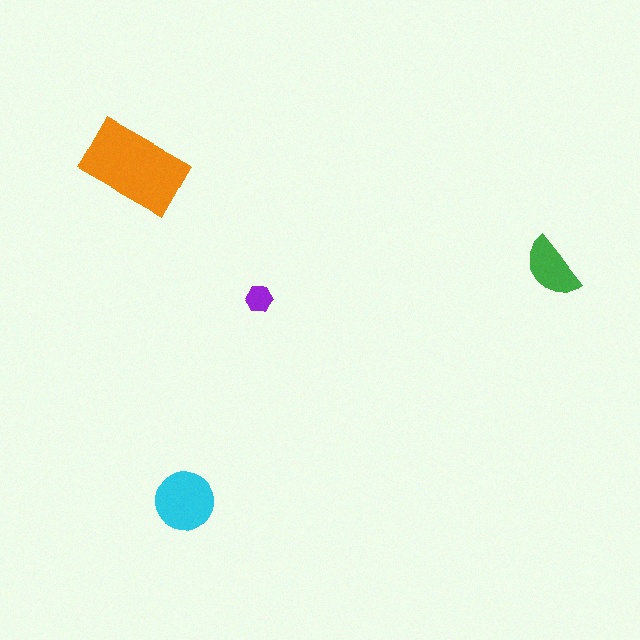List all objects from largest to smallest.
The orange rectangle, the cyan circle, the green semicircle, the purple hexagon.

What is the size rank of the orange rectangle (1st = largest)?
1st.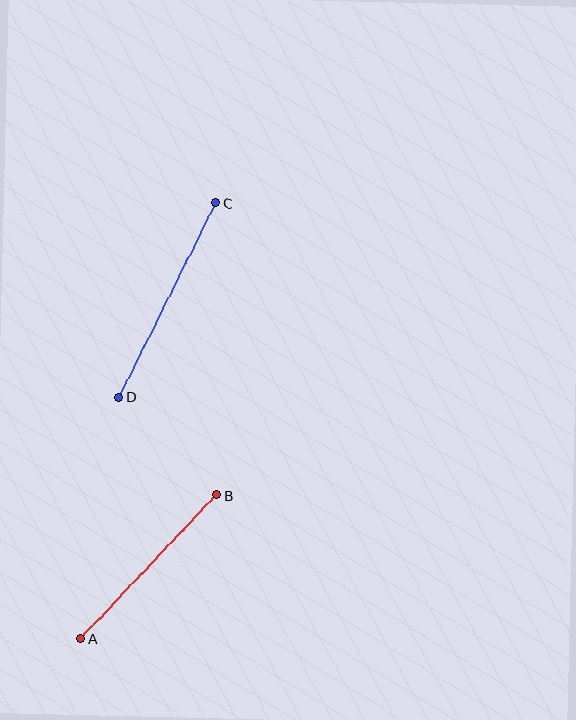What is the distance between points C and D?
The distance is approximately 217 pixels.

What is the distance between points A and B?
The distance is approximately 198 pixels.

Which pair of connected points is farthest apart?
Points C and D are farthest apart.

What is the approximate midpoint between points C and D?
The midpoint is at approximately (167, 300) pixels.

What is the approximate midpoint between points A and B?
The midpoint is at approximately (149, 567) pixels.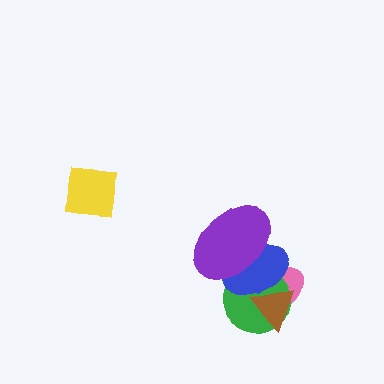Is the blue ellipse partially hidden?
Yes, it is partially covered by another shape.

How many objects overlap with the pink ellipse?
3 objects overlap with the pink ellipse.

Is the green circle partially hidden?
Yes, it is partially covered by another shape.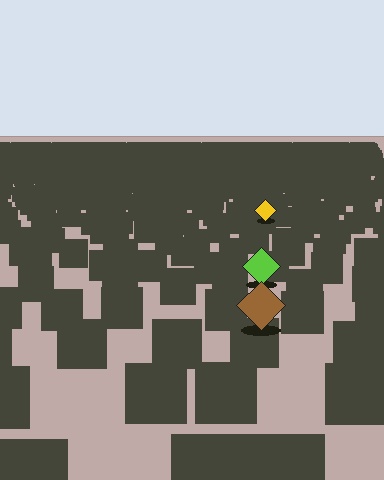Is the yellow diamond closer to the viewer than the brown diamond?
No. The brown diamond is closer — you can tell from the texture gradient: the ground texture is coarser near it.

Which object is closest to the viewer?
The brown diamond is closest. The texture marks near it are larger and more spread out.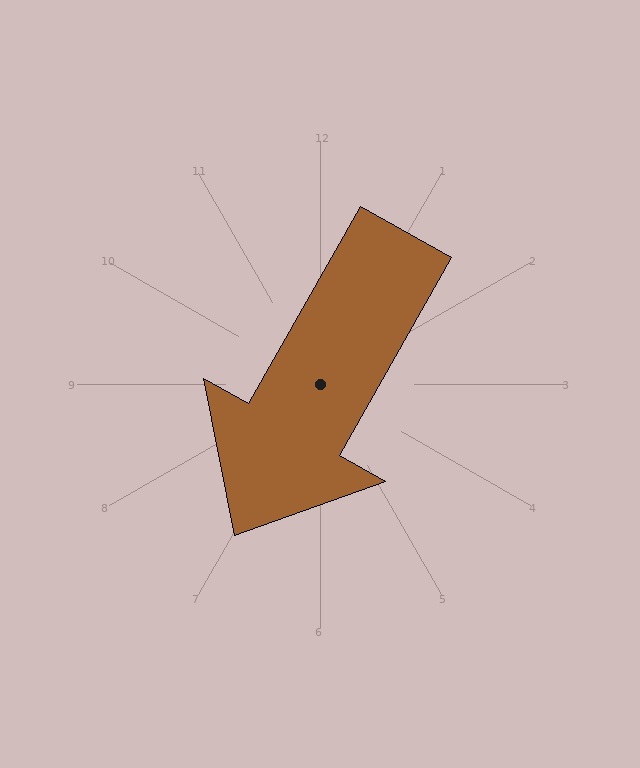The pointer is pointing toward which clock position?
Roughly 7 o'clock.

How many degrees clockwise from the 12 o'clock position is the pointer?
Approximately 209 degrees.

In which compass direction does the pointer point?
Southwest.